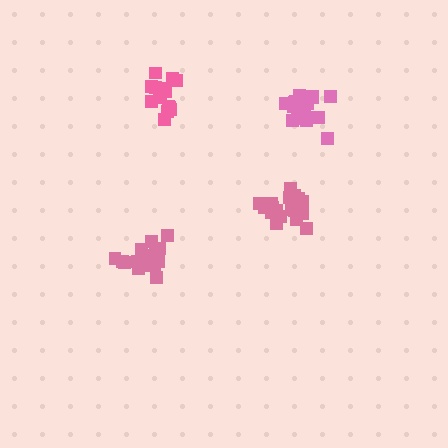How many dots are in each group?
Group 1: 20 dots, Group 2: 21 dots, Group 3: 15 dots, Group 4: 18 dots (74 total).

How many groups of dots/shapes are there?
There are 4 groups.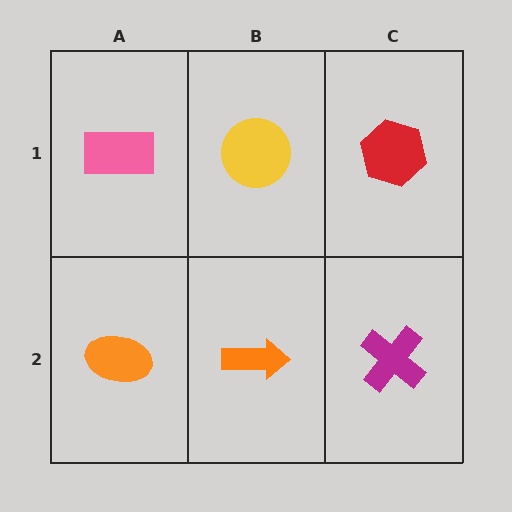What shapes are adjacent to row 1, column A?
An orange ellipse (row 2, column A), a yellow circle (row 1, column B).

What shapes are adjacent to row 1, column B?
An orange arrow (row 2, column B), a pink rectangle (row 1, column A), a red hexagon (row 1, column C).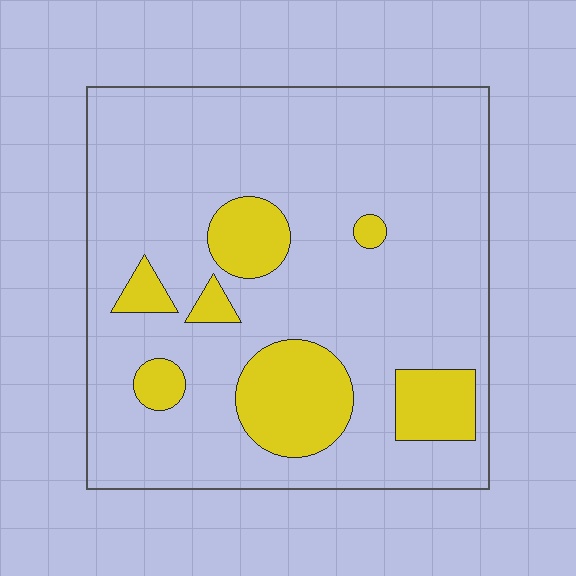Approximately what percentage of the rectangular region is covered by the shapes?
Approximately 20%.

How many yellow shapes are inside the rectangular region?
7.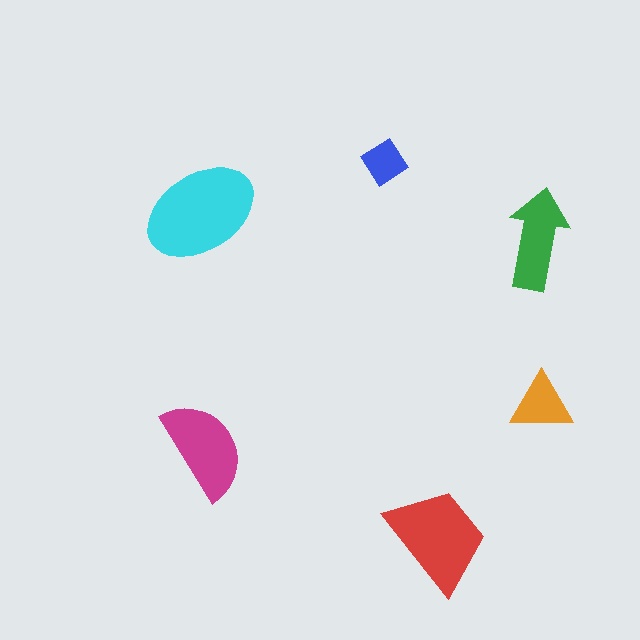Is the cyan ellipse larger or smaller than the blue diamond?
Larger.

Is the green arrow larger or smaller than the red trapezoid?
Smaller.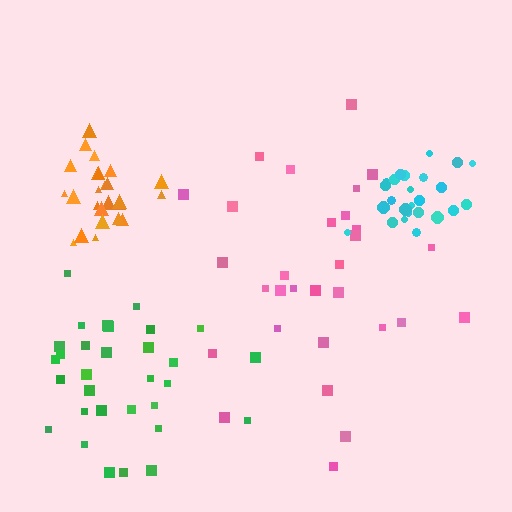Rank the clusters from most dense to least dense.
cyan, orange, green, pink.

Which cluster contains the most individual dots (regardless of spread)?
Pink (31).